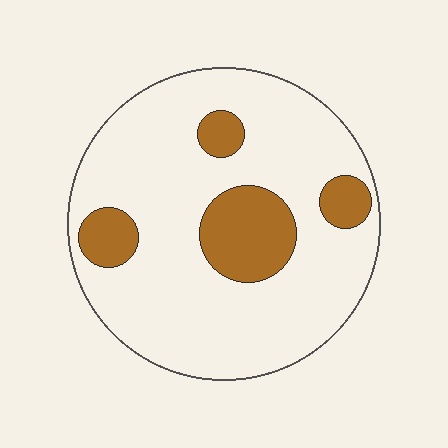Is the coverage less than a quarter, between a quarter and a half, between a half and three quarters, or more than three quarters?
Less than a quarter.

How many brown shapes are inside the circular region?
4.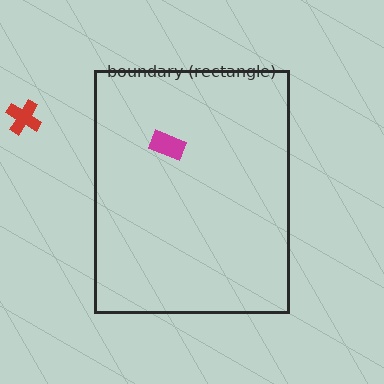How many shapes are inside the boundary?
1 inside, 1 outside.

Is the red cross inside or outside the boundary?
Outside.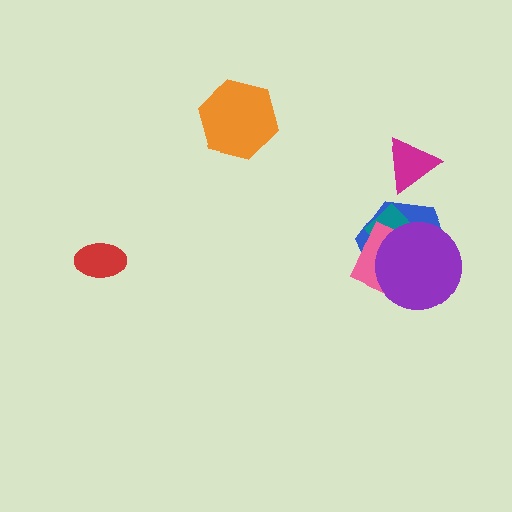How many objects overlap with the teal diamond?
3 objects overlap with the teal diamond.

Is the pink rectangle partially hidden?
Yes, it is partially covered by another shape.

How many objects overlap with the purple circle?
3 objects overlap with the purple circle.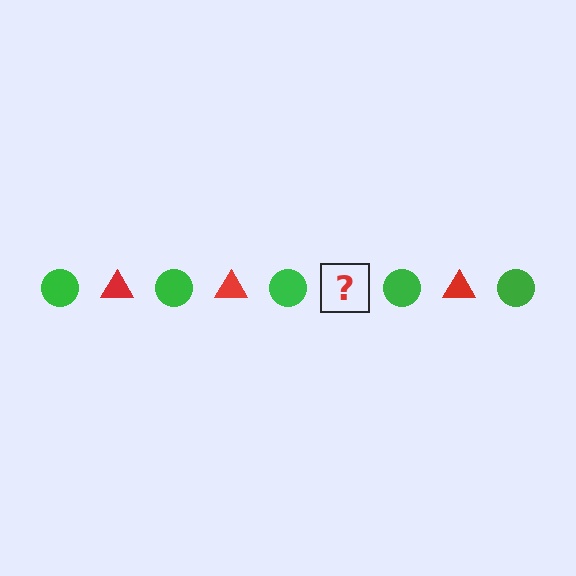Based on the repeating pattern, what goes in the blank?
The blank should be a red triangle.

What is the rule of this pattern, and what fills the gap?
The rule is that the pattern alternates between green circle and red triangle. The gap should be filled with a red triangle.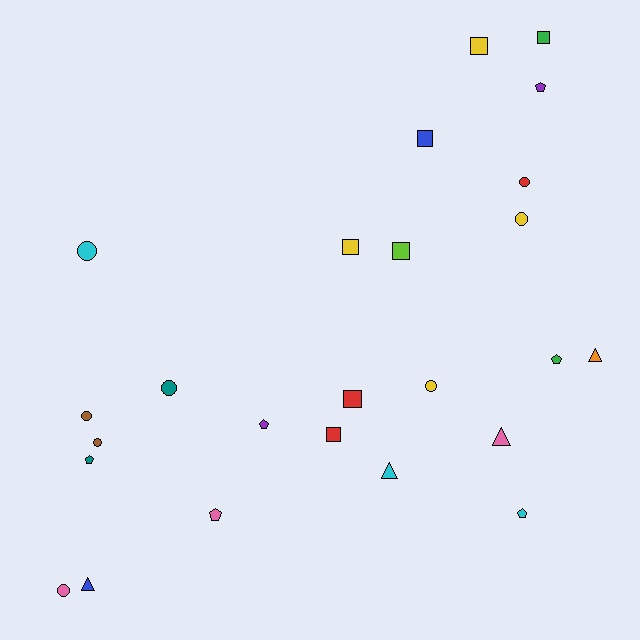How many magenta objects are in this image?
There are no magenta objects.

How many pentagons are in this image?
There are 6 pentagons.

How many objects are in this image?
There are 25 objects.